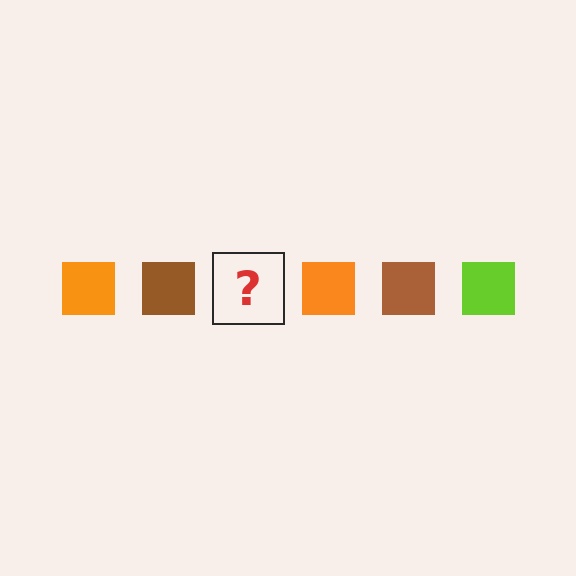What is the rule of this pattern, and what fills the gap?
The rule is that the pattern cycles through orange, brown, lime squares. The gap should be filled with a lime square.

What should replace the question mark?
The question mark should be replaced with a lime square.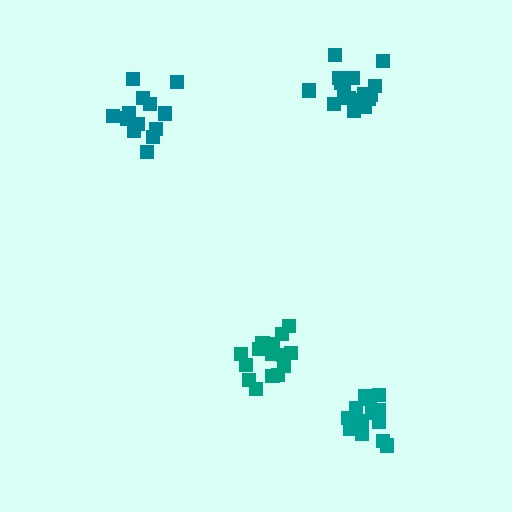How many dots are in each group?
Group 1: 14 dots, Group 2: 16 dots, Group 3: 16 dots, Group 4: 14 dots (60 total).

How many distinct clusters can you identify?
There are 4 distinct clusters.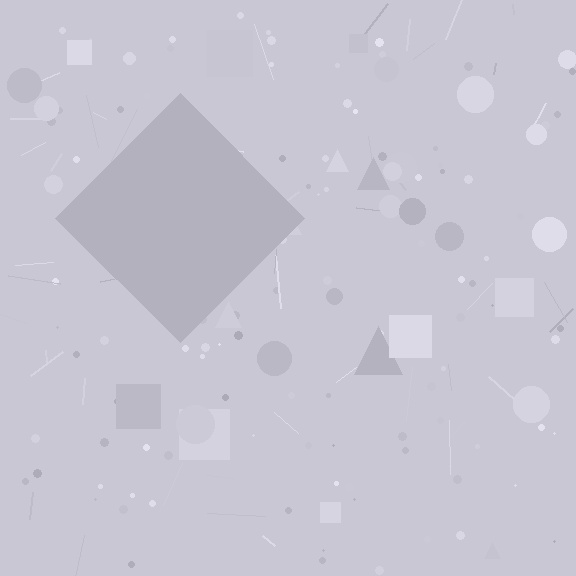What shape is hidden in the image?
A diamond is hidden in the image.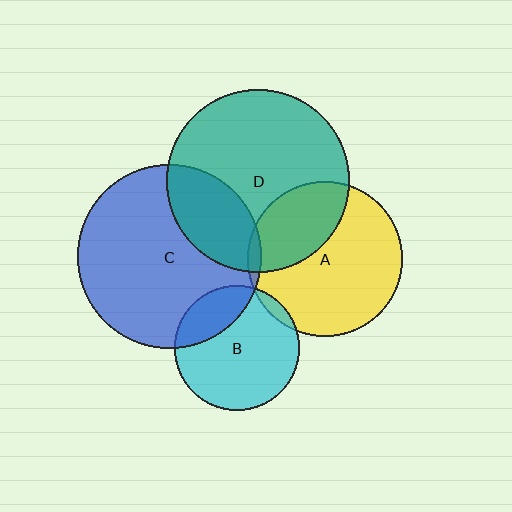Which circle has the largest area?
Circle C (blue).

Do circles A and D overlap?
Yes.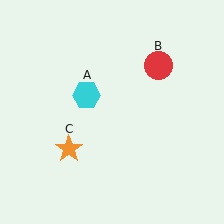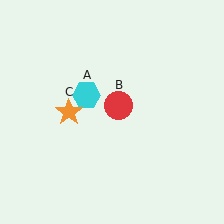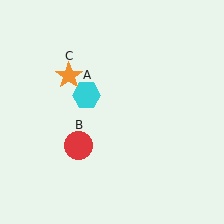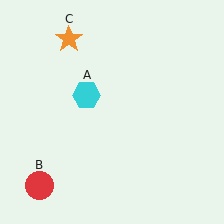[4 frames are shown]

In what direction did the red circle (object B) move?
The red circle (object B) moved down and to the left.